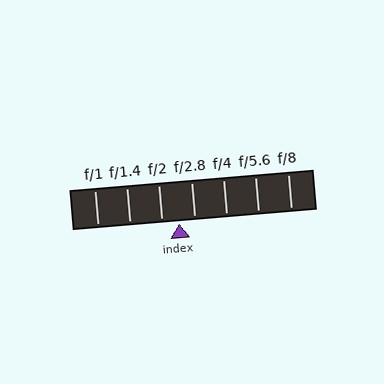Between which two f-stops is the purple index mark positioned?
The index mark is between f/2 and f/2.8.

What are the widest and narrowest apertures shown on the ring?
The widest aperture shown is f/1 and the narrowest is f/8.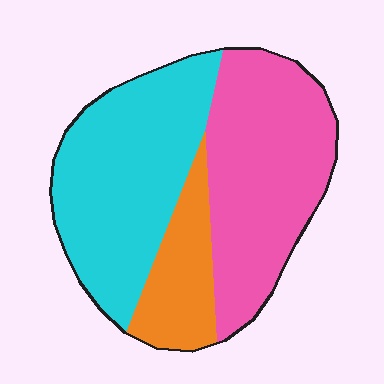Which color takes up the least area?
Orange, at roughly 15%.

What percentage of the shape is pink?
Pink covers about 40% of the shape.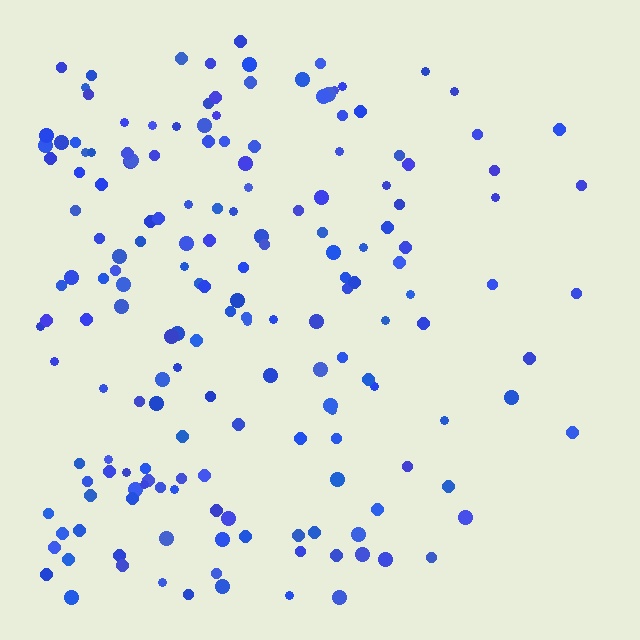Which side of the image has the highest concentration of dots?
The left.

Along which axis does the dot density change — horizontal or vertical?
Horizontal.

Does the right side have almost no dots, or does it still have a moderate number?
Still a moderate number, just noticeably fewer than the left.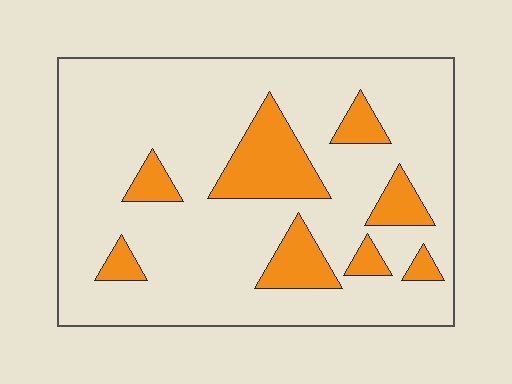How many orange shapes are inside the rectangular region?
8.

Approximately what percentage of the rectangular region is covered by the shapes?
Approximately 20%.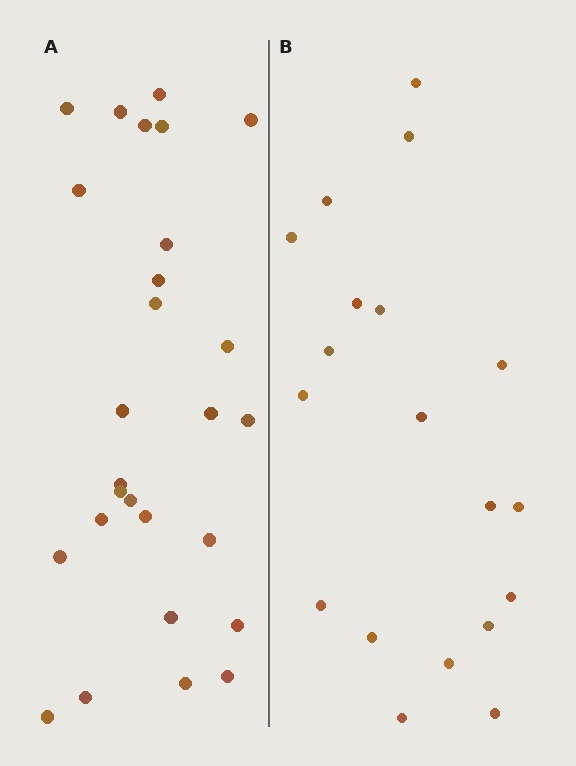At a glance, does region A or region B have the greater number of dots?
Region A (the left region) has more dots.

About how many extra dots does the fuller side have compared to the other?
Region A has roughly 8 or so more dots than region B.